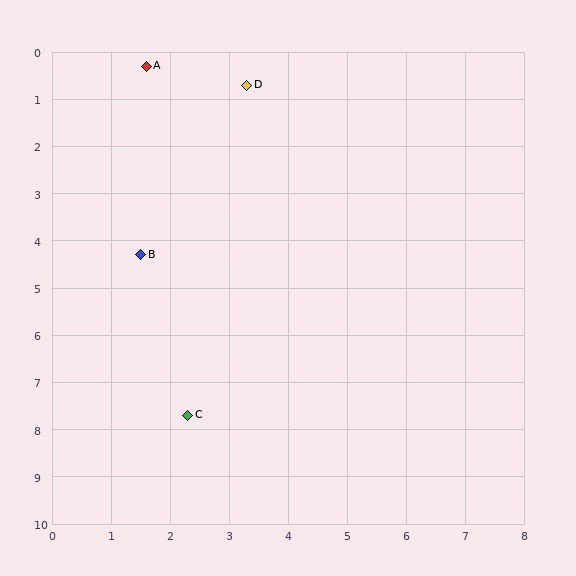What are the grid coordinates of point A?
Point A is at approximately (1.6, 0.3).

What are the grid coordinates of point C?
Point C is at approximately (2.3, 7.7).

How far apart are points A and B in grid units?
Points A and B are about 4.0 grid units apart.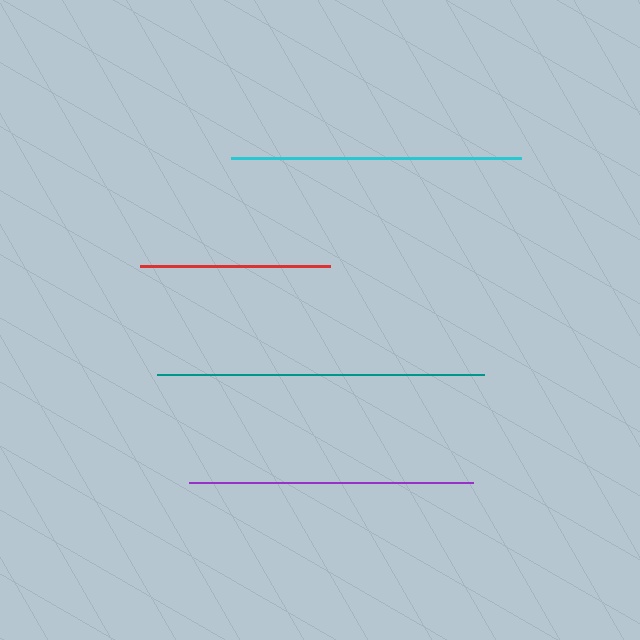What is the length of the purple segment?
The purple segment is approximately 284 pixels long.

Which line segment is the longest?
The teal line is the longest at approximately 326 pixels.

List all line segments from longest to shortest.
From longest to shortest: teal, cyan, purple, red.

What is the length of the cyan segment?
The cyan segment is approximately 290 pixels long.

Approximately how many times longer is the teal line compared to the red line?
The teal line is approximately 1.7 times the length of the red line.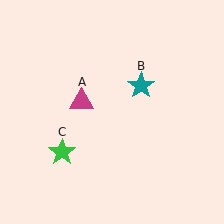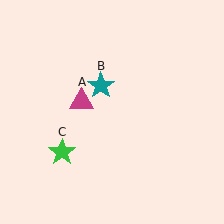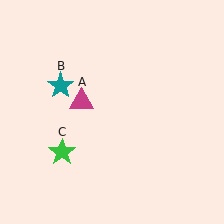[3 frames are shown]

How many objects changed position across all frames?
1 object changed position: teal star (object B).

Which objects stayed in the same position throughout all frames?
Magenta triangle (object A) and green star (object C) remained stationary.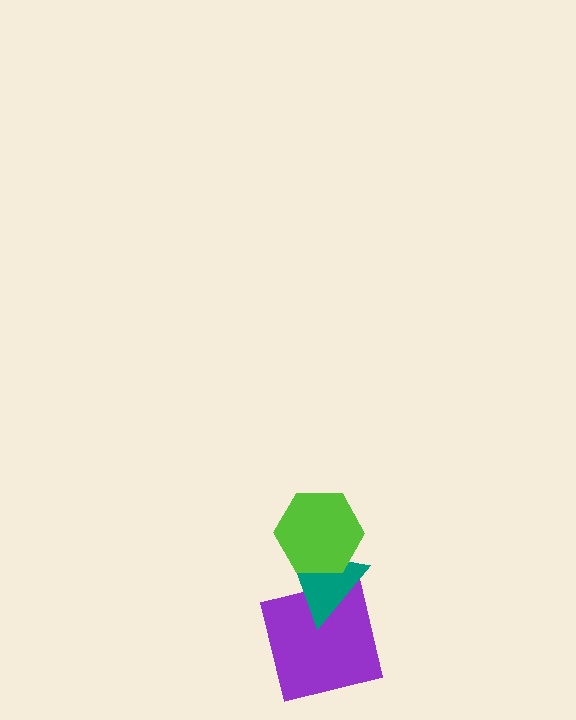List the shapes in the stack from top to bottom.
From top to bottom: the lime hexagon, the teal triangle, the purple square.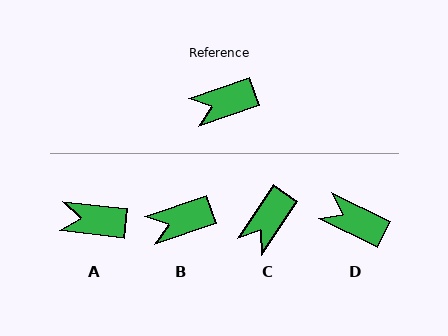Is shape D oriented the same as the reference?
No, it is off by about 46 degrees.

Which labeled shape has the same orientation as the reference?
B.